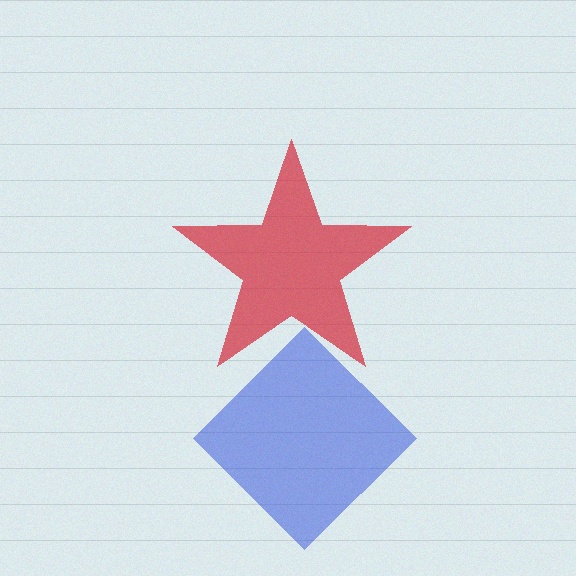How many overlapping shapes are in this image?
There are 2 overlapping shapes in the image.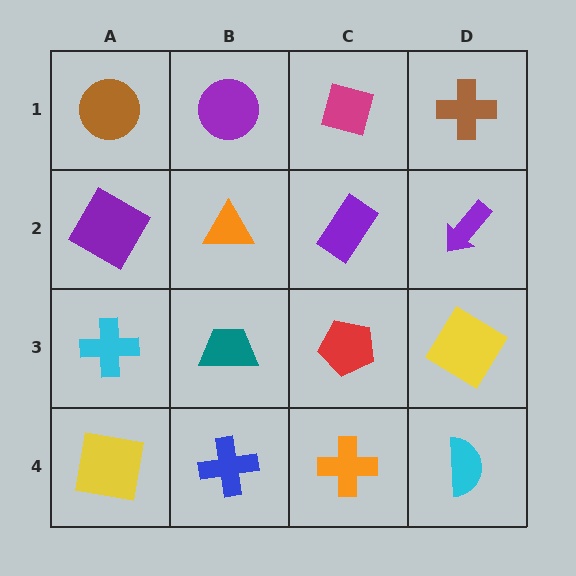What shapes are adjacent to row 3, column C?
A purple rectangle (row 2, column C), an orange cross (row 4, column C), a teal trapezoid (row 3, column B), a yellow diamond (row 3, column D).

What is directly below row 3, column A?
A yellow square.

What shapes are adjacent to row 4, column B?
A teal trapezoid (row 3, column B), a yellow square (row 4, column A), an orange cross (row 4, column C).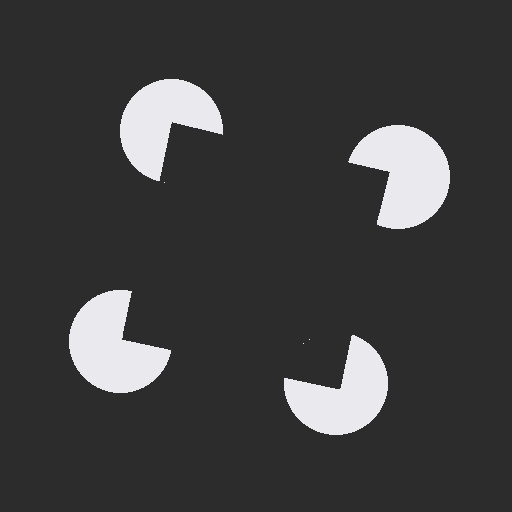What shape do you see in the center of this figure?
An illusory square — its edges are inferred from the aligned wedge cuts in the pac-man discs, not physically drawn.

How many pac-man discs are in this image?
There are 4 — one at each vertex of the illusory square.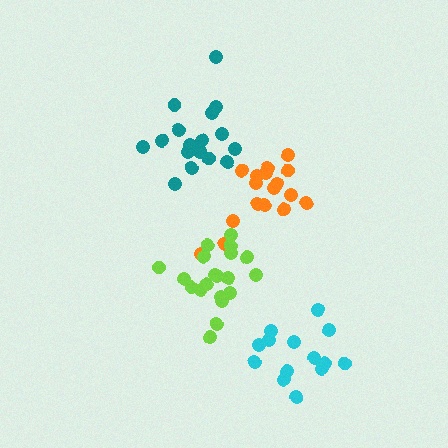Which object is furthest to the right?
The cyan cluster is rightmost.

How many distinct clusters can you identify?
There are 4 distinct clusters.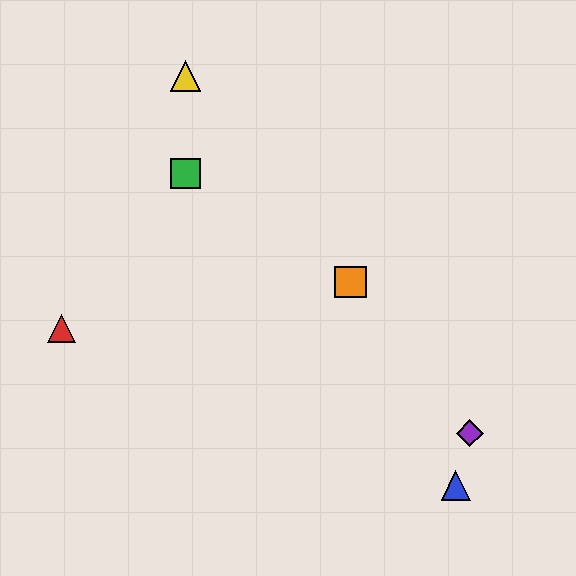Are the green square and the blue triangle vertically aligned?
No, the green square is at x≈186 and the blue triangle is at x≈456.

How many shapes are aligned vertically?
2 shapes (the green square, the yellow triangle) are aligned vertically.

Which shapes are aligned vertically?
The green square, the yellow triangle are aligned vertically.